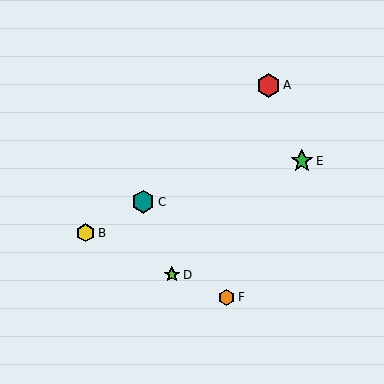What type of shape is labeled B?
Shape B is a yellow hexagon.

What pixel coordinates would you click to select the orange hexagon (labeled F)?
Click at (226, 297) to select the orange hexagon F.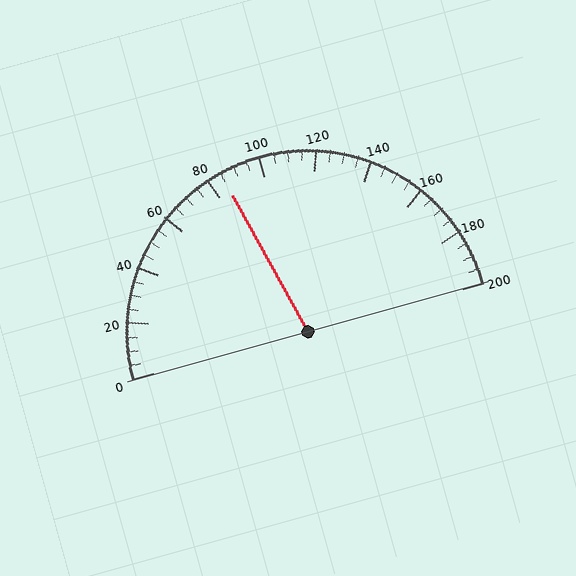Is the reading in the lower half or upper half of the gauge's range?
The reading is in the lower half of the range (0 to 200).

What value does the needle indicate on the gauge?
The needle indicates approximately 85.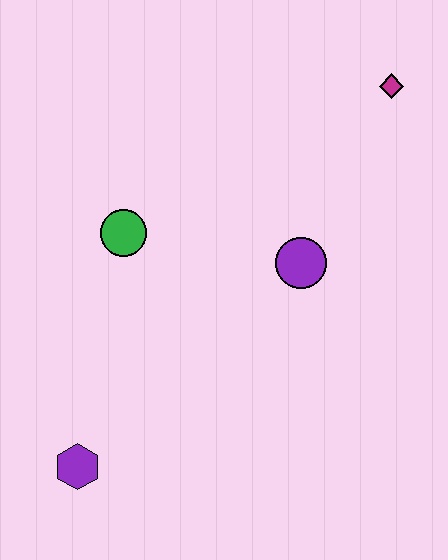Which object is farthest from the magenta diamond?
The purple hexagon is farthest from the magenta diamond.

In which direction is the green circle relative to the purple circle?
The green circle is to the left of the purple circle.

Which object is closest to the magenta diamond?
The purple circle is closest to the magenta diamond.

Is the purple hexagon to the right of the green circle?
No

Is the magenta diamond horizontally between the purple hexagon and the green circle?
No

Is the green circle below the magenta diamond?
Yes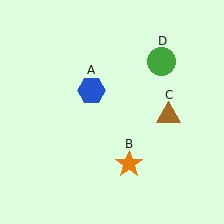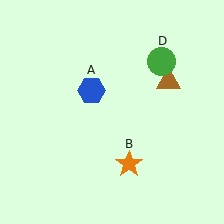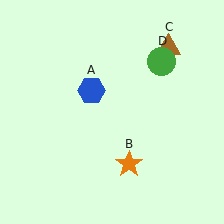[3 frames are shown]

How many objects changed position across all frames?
1 object changed position: brown triangle (object C).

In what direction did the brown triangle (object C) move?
The brown triangle (object C) moved up.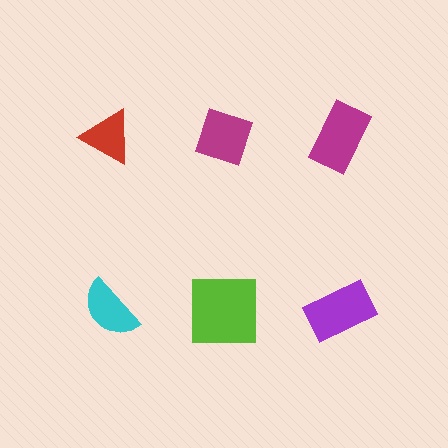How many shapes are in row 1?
3 shapes.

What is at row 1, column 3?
A magenta rectangle.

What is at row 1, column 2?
A magenta diamond.